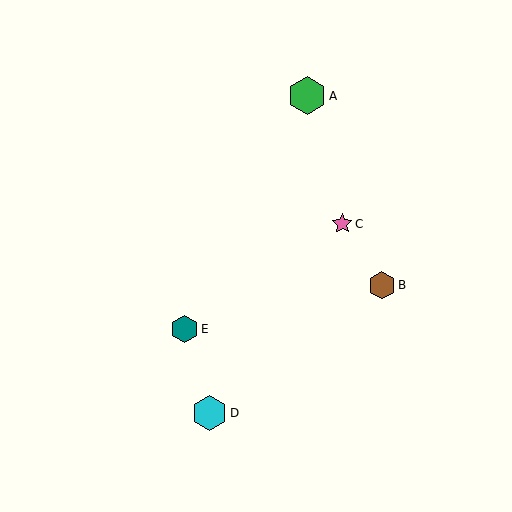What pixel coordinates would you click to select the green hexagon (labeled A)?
Click at (307, 96) to select the green hexagon A.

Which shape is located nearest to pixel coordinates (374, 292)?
The brown hexagon (labeled B) at (382, 285) is nearest to that location.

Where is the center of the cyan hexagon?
The center of the cyan hexagon is at (210, 413).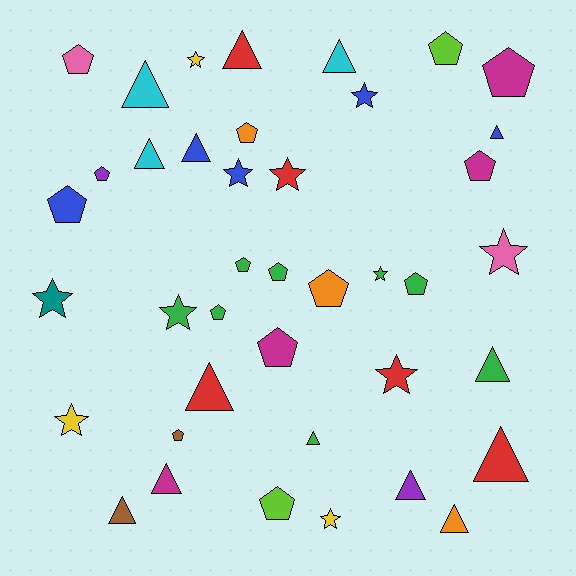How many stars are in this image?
There are 11 stars.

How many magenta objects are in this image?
There are 4 magenta objects.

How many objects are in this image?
There are 40 objects.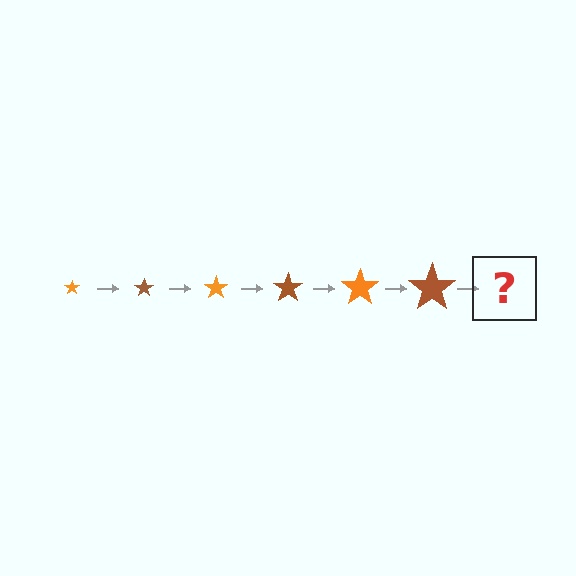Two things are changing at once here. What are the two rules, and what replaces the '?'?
The two rules are that the star grows larger each step and the color cycles through orange and brown. The '?' should be an orange star, larger than the previous one.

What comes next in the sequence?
The next element should be an orange star, larger than the previous one.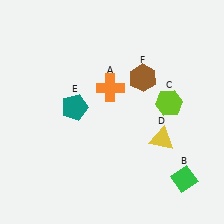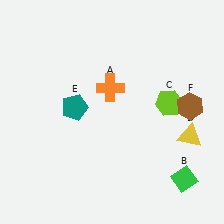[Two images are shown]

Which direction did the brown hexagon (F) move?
The brown hexagon (F) moved right.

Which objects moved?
The objects that moved are: the yellow triangle (D), the brown hexagon (F).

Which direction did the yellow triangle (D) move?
The yellow triangle (D) moved right.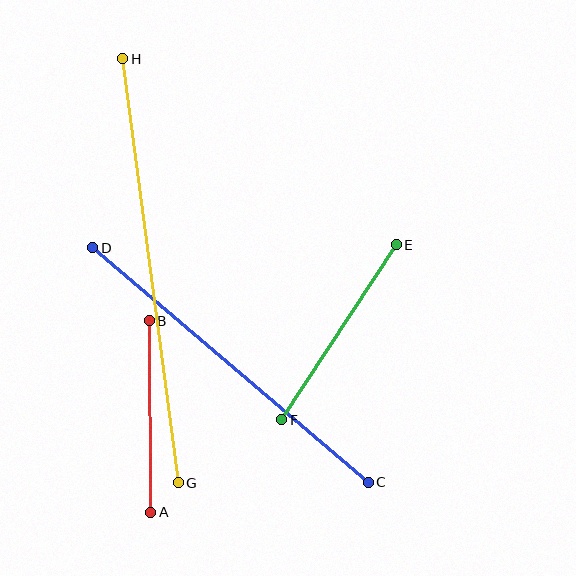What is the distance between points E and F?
The distance is approximately 209 pixels.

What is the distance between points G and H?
The distance is approximately 427 pixels.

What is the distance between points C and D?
The distance is approximately 362 pixels.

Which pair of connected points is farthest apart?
Points G and H are farthest apart.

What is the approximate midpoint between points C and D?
The midpoint is at approximately (230, 365) pixels.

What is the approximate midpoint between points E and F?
The midpoint is at approximately (339, 332) pixels.